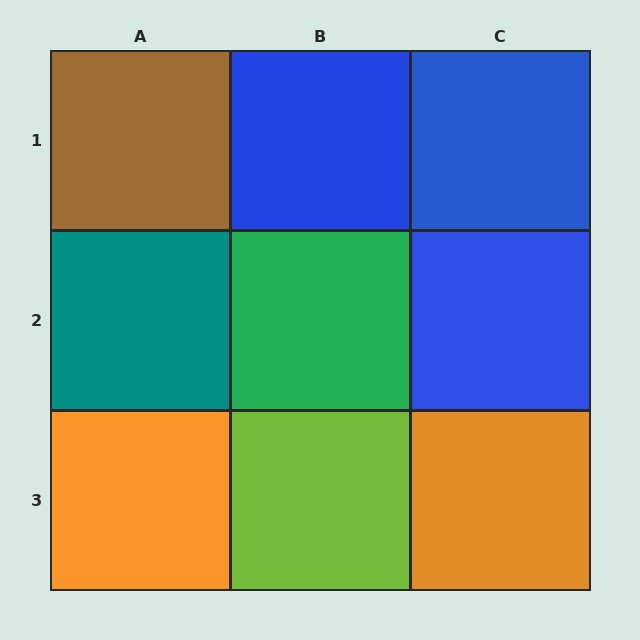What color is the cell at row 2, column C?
Blue.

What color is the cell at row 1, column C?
Blue.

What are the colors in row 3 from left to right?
Orange, lime, orange.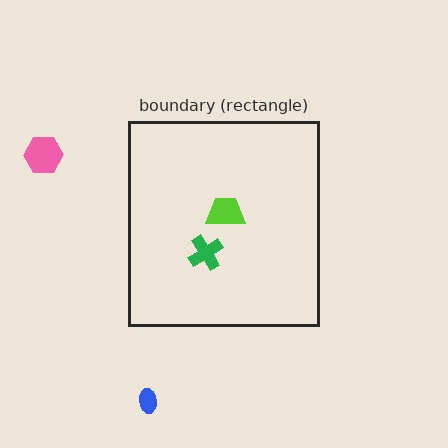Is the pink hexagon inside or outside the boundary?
Outside.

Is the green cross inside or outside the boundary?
Inside.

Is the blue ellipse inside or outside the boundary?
Outside.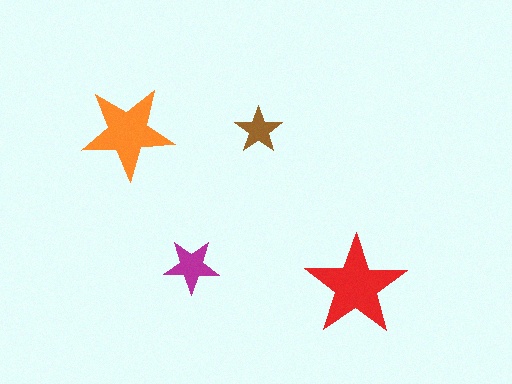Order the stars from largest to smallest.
the red one, the orange one, the magenta one, the brown one.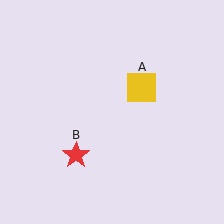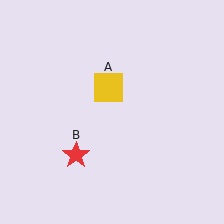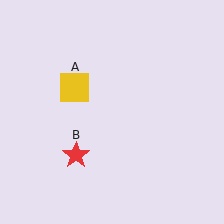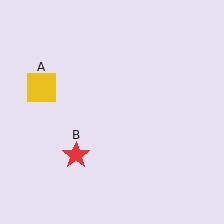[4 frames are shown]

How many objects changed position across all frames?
1 object changed position: yellow square (object A).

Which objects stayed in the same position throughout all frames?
Red star (object B) remained stationary.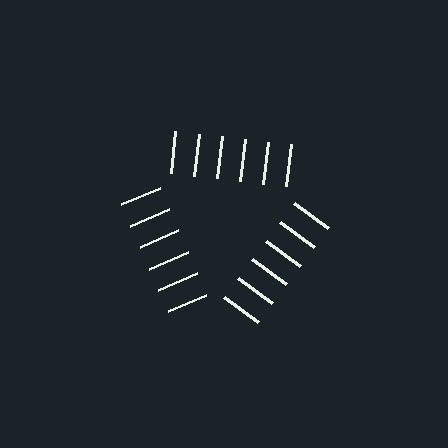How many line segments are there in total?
18 — 6 along each of the 3 edges.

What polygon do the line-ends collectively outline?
An illusory triangle — the line segments terminate on its edges but no continuous stroke is drawn.